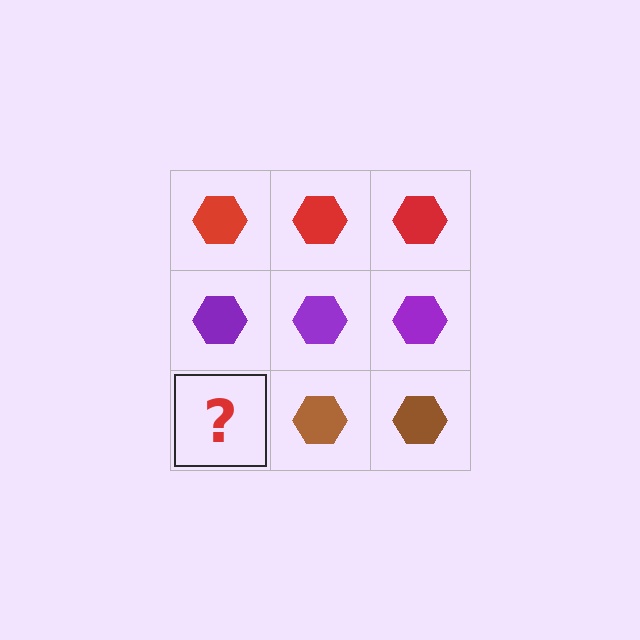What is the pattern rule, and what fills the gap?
The rule is that each row has a consistent color. The gap should be filled with a brown hexagon.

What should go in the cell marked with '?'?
The missing cell should contain a brown hexagon.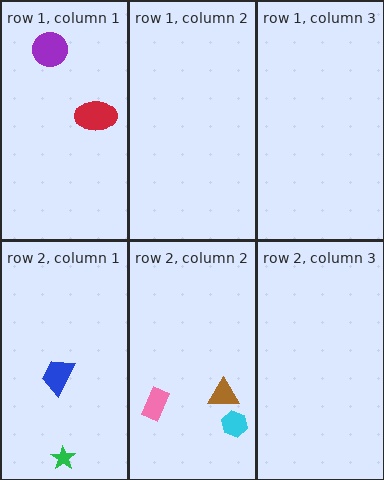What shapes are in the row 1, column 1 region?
The red ellipse, the purple circle.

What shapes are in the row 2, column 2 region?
The cyan hexagon, the pink rectangle, the brown triangle.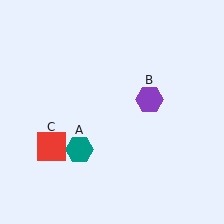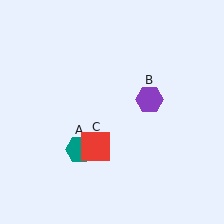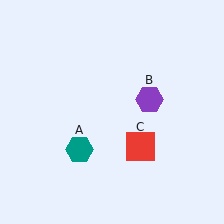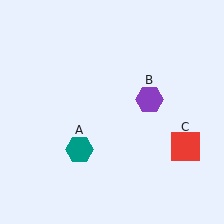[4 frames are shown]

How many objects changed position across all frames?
1 object changed position: red square (object C).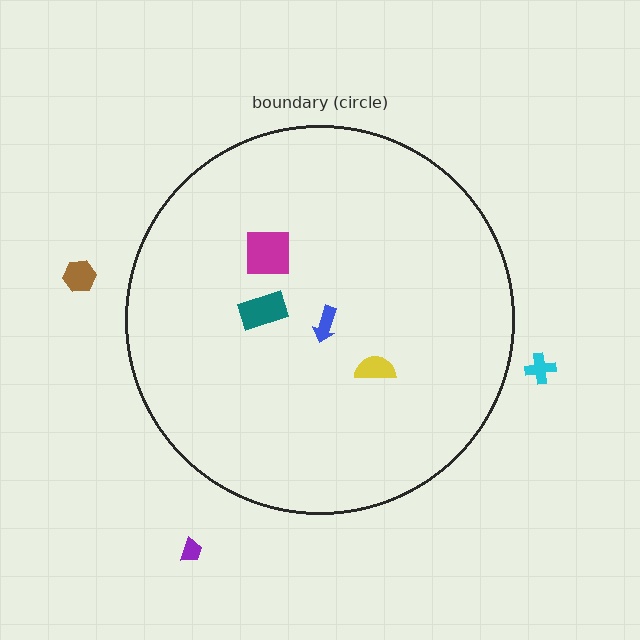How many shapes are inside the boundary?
4 inside, 3 outside.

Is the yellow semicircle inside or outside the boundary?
Inside.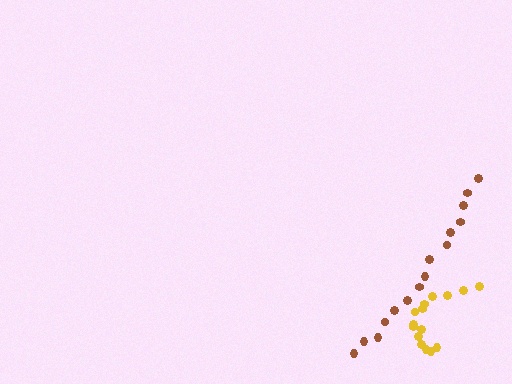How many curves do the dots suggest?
There are 2 distinct paths.